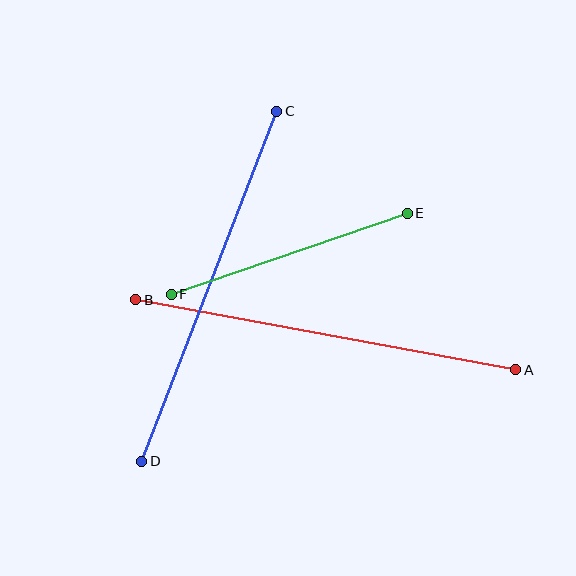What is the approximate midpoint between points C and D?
The midpoint is at approximately (209, 286) pixels.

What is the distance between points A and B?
The distance is approximately 386 pixels.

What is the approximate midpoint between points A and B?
The midpoint is at approximately (326, 335) pixels.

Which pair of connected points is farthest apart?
Points A and B are farthest apart.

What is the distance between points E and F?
The distance is approximately 250 pixels.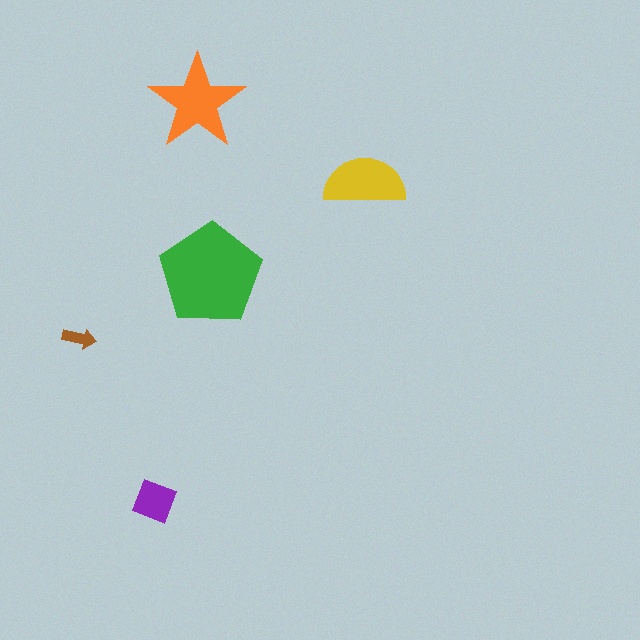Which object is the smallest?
The brown arrow.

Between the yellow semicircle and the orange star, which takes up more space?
The orange star.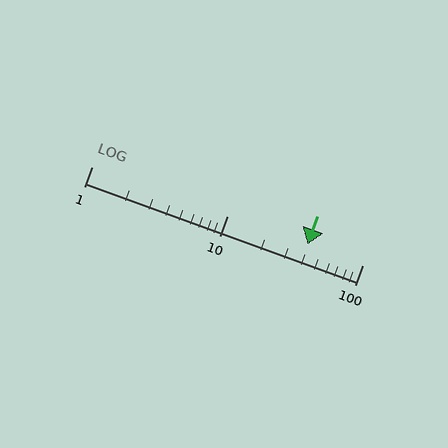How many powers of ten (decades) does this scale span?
The scale spans 2 decades, from 1 to 100.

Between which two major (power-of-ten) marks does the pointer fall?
The pointer is between 10 and 100.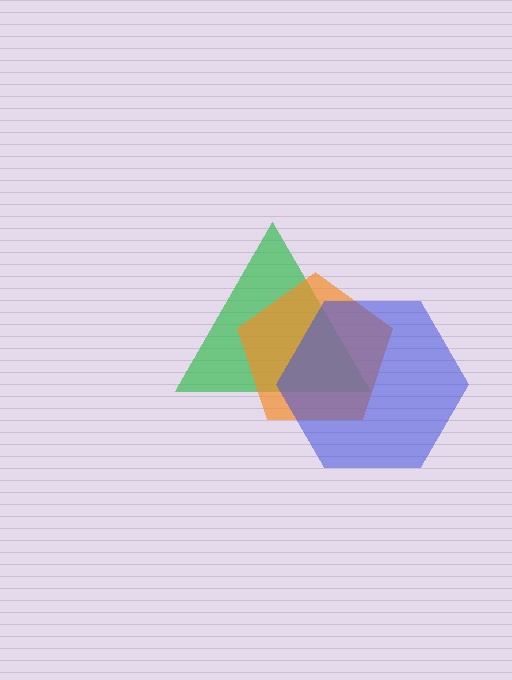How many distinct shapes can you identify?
There are 3 distinct shapes: a green triangle, an orange pentagon, a blue hexagon.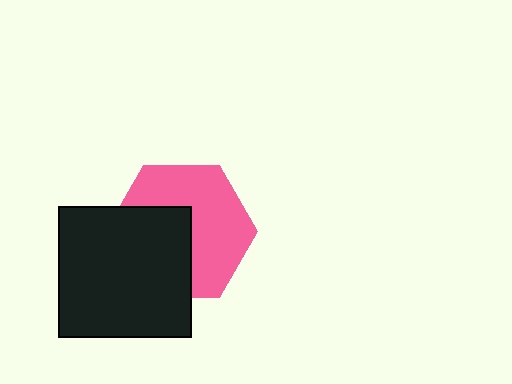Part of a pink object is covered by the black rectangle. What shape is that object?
It is a hexagon.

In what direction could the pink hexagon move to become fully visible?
The pink hexagon could move toward the upper-right. That would shift it out from behind the black rectangle entirely.